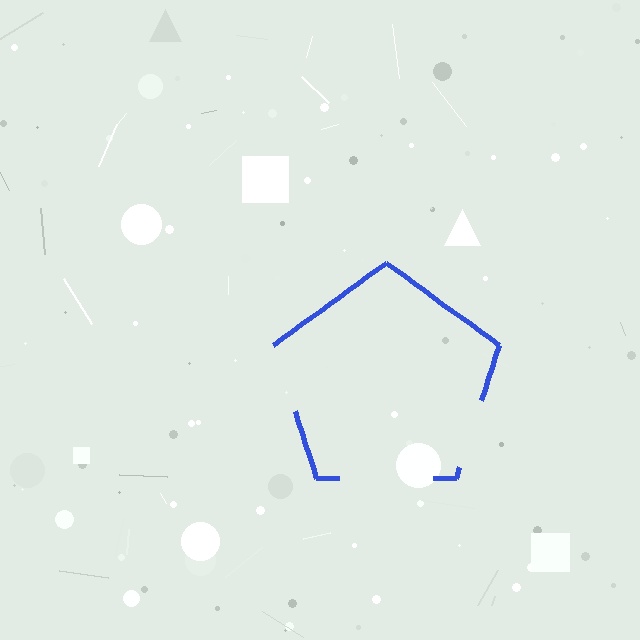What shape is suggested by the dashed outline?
The dashed outline suggests a pentagon.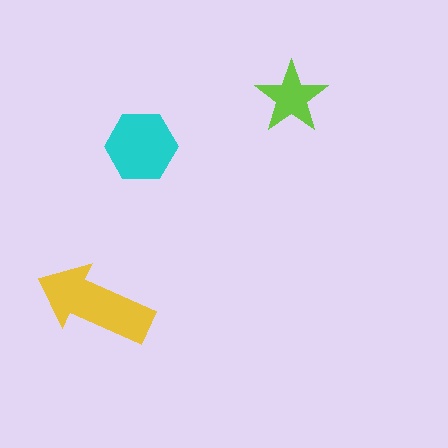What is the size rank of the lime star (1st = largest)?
3rd.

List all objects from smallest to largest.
The lime star, the cyan hexagon, the yellow arrow.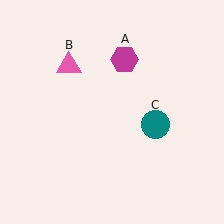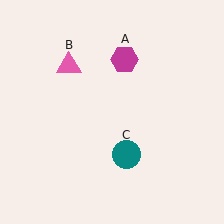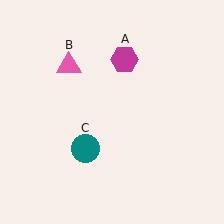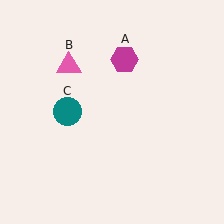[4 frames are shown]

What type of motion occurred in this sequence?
The teal circle (object C) rotated clockwise around the center of the scene.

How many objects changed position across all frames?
1 object changed position: teal circle (object C).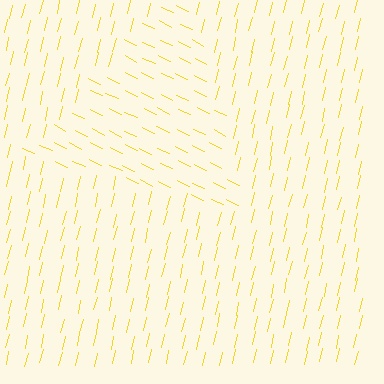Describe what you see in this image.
The image is filled with small yellow line segments. A triangle region in the image has lines oriented differently from the surrounding lines, creating a visible texture boundary.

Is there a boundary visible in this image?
Yes, there is a texture boundary formed by a change in line orientation.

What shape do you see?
I see a triangle.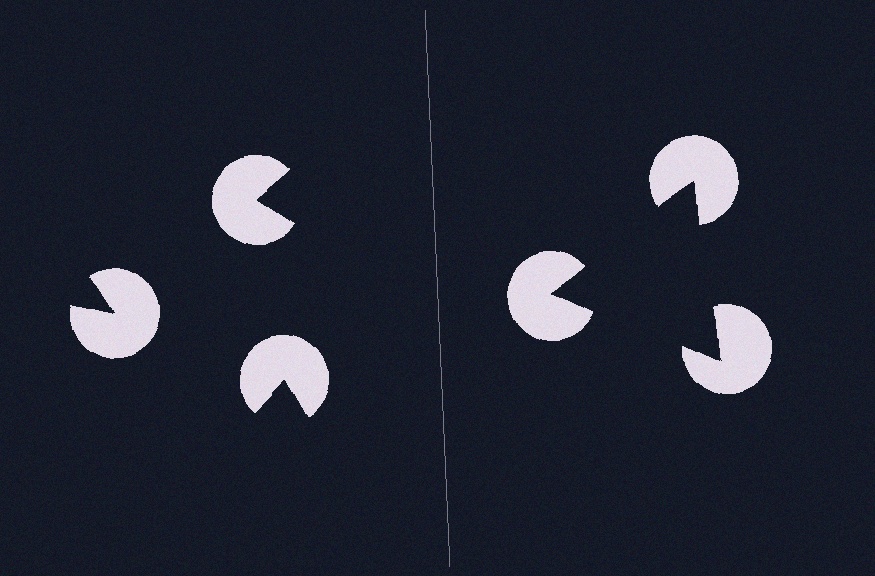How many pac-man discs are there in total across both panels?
6 — 3 on each side.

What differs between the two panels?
The pac-man discs are positioned identically on both sides; only the wedge orientations differ. On the right they align to a triangle; on the left they are misaligned.